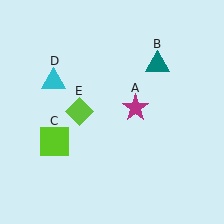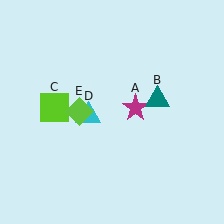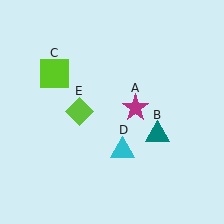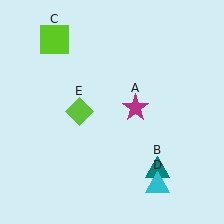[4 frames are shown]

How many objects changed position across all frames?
3 objects changed position: teal triangle (object B), lime square (object C), cyan triangle (object D).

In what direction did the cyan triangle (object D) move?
The cyan triangle (object D) moved down and to the right.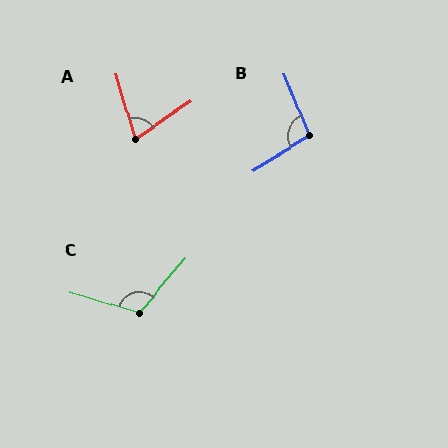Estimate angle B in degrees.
Approximately 99 degrees.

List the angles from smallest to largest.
A (73°), B (99°), C (114°).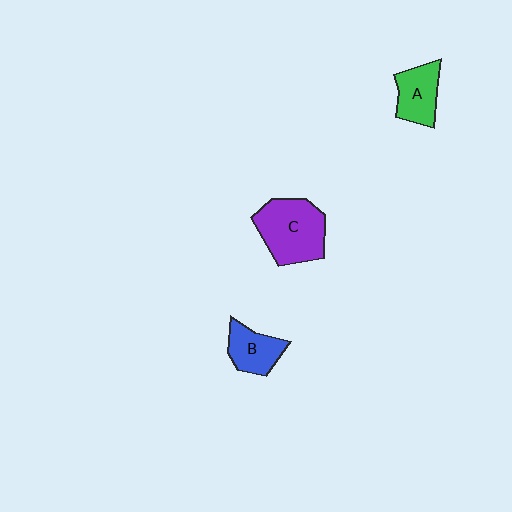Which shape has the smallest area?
Shape B (blue).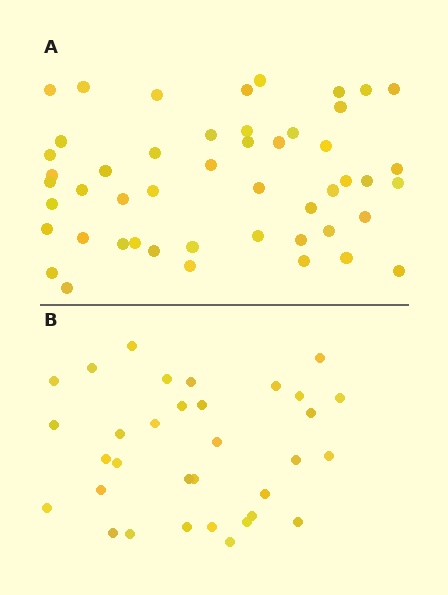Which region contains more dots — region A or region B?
Region A (the top region) has more dots.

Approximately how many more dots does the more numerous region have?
Region A has approximately 15 more dots than region B.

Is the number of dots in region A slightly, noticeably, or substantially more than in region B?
Region A has substantially more. The ratio is roughly 1.5 to 1.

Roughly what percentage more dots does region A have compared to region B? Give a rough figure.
About 50% more.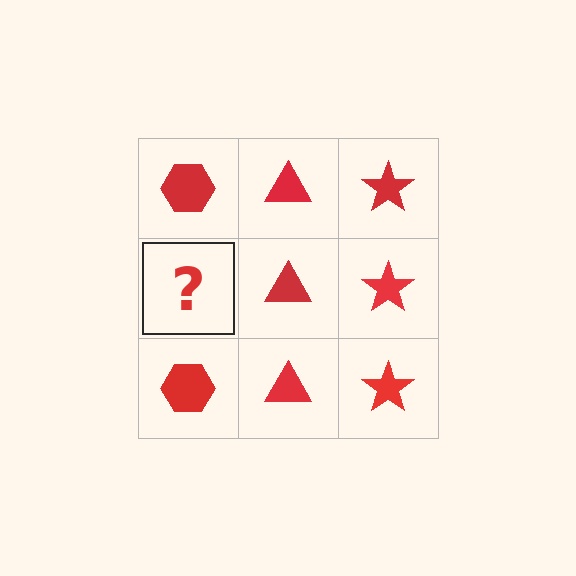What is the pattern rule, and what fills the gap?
The rule is that each column has a consistent shape. The gap should be filled with a red hexagon.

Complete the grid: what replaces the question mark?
The question mark should be replaced with a red hexagon.